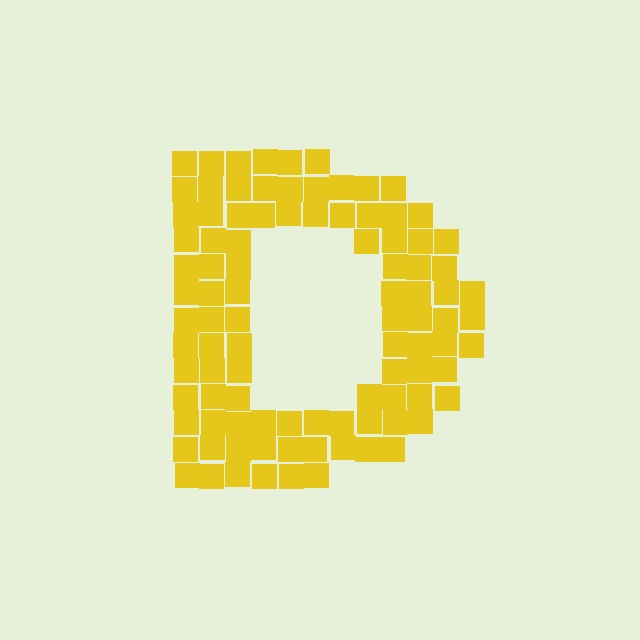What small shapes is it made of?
It is made of small squares.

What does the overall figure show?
The overall figure shows the letter D.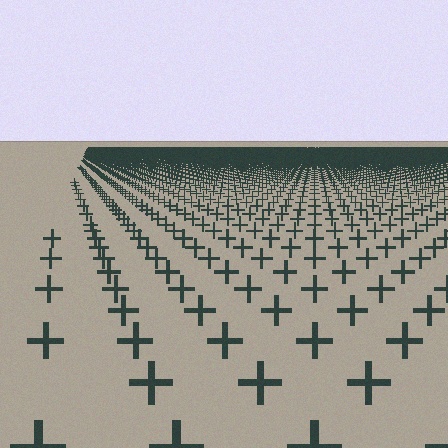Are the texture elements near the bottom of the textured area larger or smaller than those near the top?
Larger. Near the bottom, elements are closer to the viewer and appear at a bigger on-screen size.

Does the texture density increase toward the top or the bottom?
Density increases toward the top.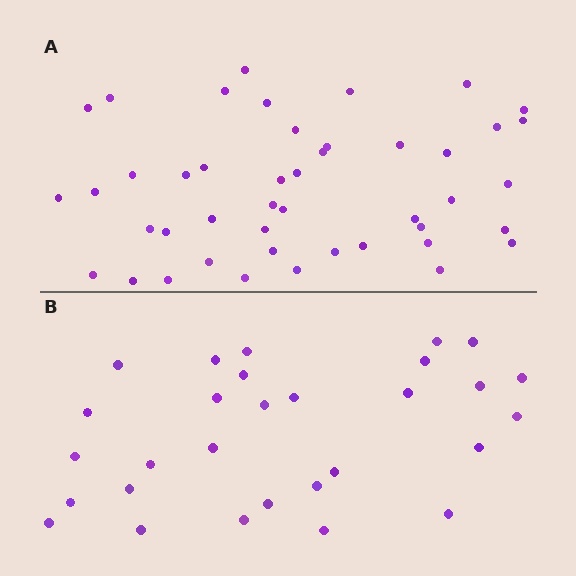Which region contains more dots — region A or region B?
Region A (the top region) has more dots.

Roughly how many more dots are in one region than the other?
Region A has approximately 15 more dots than region B.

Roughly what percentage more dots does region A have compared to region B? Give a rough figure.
About 55% more.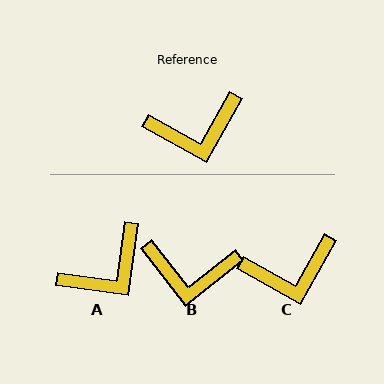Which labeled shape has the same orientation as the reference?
C.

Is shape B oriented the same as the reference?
No, it is off by about 23 degrees.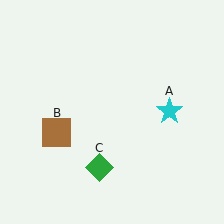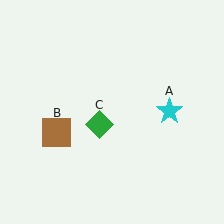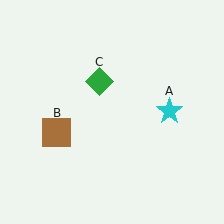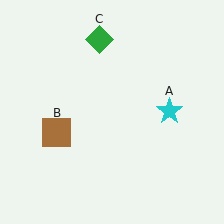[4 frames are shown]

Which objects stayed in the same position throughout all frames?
Cyan star (object A) and brown square (object B) remained stationary.